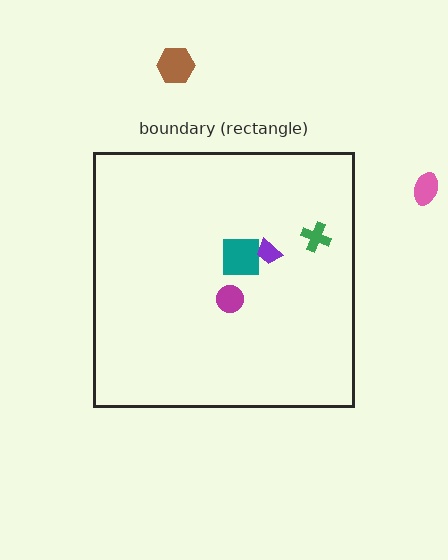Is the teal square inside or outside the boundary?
Inside.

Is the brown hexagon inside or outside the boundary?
Outside.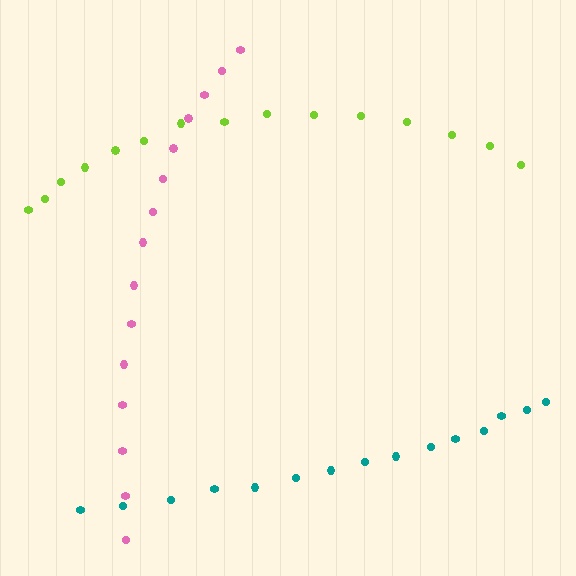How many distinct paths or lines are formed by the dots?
There are 3 distinct paths.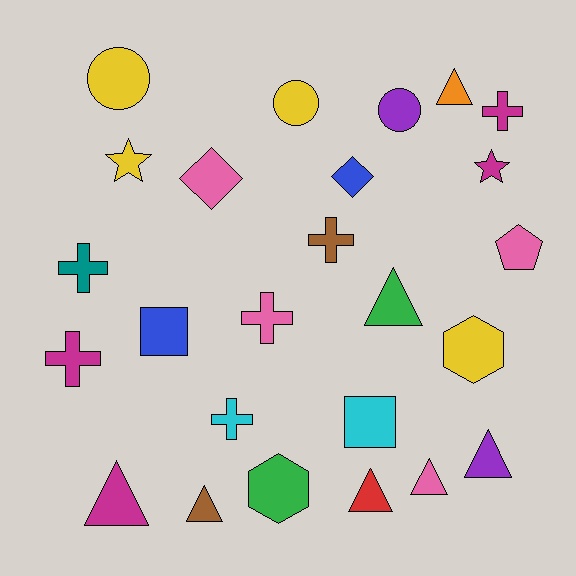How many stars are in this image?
There are 2 stars.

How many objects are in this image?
There are 25 objects.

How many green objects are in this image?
There are 2 green objects.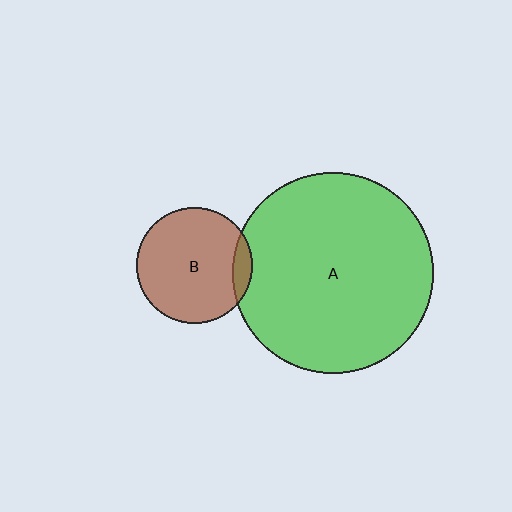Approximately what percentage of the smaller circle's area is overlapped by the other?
Approximately 10%.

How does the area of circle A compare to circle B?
Approximately 3.0 times.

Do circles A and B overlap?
Yes.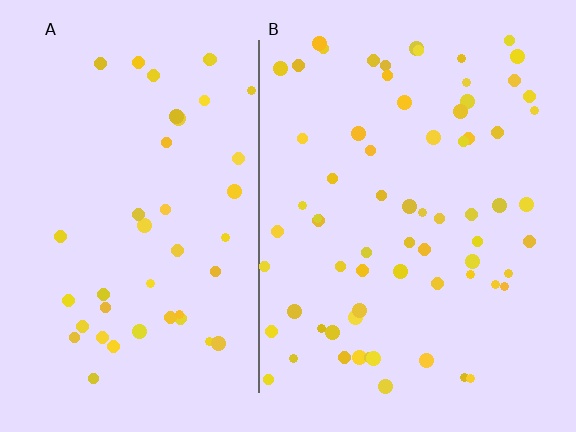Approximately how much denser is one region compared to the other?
Approximately 1.6× — region B over region A.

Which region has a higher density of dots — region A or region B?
B (the right).